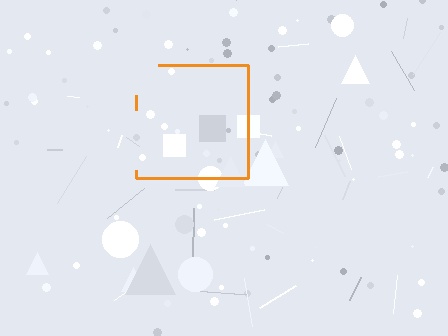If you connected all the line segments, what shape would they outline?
They would outline a square.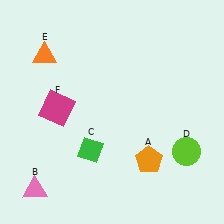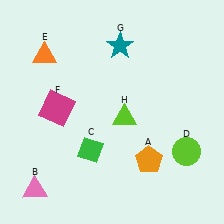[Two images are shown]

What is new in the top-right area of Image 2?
A teal star (G) was added in the top-right area of Image 2.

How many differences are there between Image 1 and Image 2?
There are 2 differences between the two images.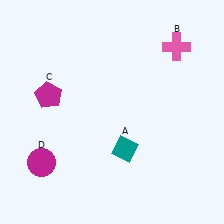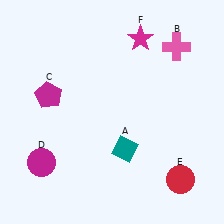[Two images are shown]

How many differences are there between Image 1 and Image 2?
There are 2 differences between the two images.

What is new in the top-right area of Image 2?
A magenta star (F) was added in the top-right area of Image 2.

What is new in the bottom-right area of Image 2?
A red circle (E) was added in the bottom-right area of Image 2.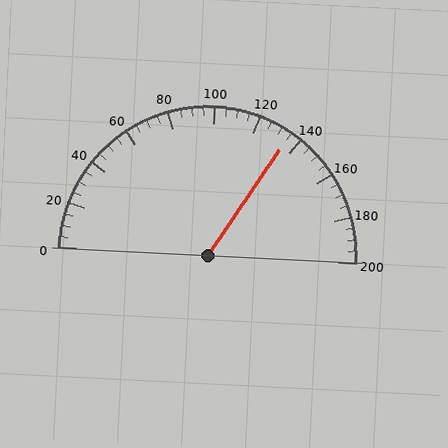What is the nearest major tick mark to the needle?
The nearest major tick mark is 140.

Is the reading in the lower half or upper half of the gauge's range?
The reading is in the upper half of the range (0 to 200).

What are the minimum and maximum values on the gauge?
The gauge ranges from 0 to 200.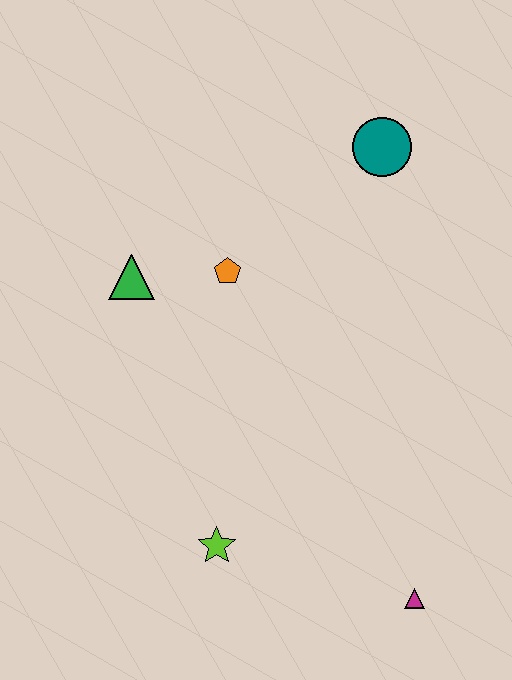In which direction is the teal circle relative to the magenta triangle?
The teal circle is above the magenta triangle.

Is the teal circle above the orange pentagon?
Yes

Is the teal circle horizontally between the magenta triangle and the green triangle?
Yes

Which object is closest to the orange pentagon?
The green triangle is closest to the orange pentagon.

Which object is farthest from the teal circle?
The magenta triangle is farthest from the teal circle.